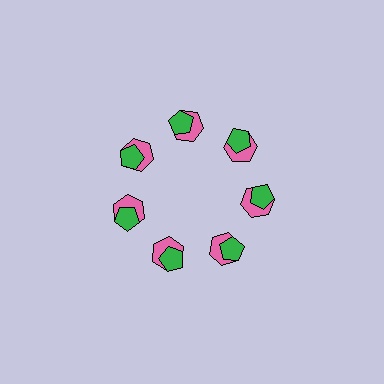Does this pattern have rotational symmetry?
Yes, this pattern has 7-fold rotational symmetry. It looks the same after rotating 51 degrees around the center.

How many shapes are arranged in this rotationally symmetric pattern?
There are 14 shapes, arranged in 7 groups of 2.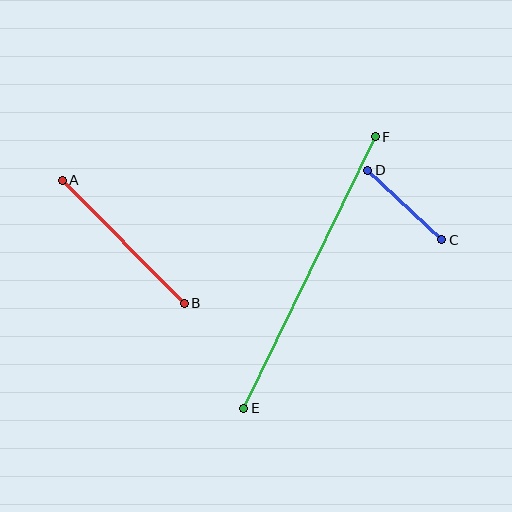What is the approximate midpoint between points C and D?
The midpoint is at approximately (405, 205) pixels.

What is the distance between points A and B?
The distance is approximately 173 pixels.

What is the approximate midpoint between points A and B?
The midpoint is at approximately (123, 242) pixels.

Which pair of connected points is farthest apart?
Points E and F are farthest apart.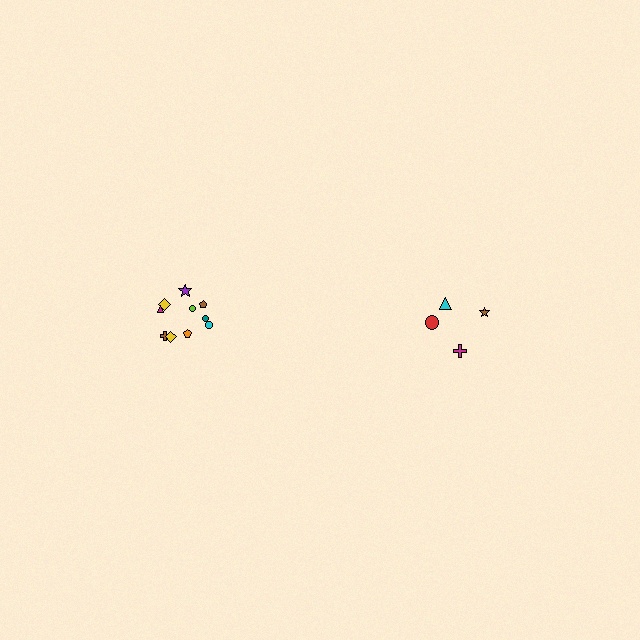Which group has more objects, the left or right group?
The left group.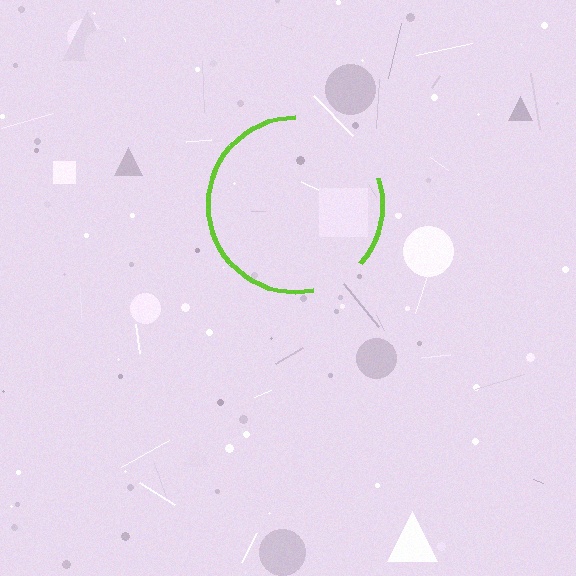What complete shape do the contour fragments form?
The contour fragments form a circle.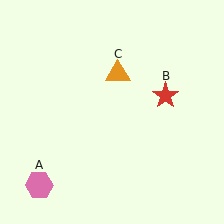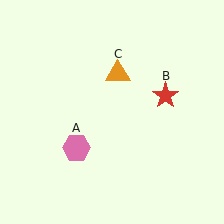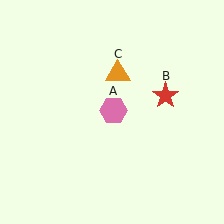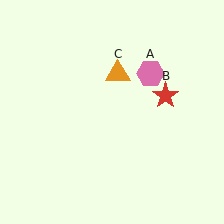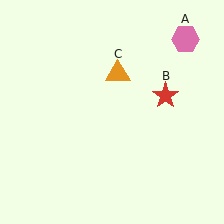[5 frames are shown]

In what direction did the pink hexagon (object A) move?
The pink hexagon (object A) moved up and to the right.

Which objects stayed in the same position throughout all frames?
Red star (object B) and orange triangle (object C) remained stationary.